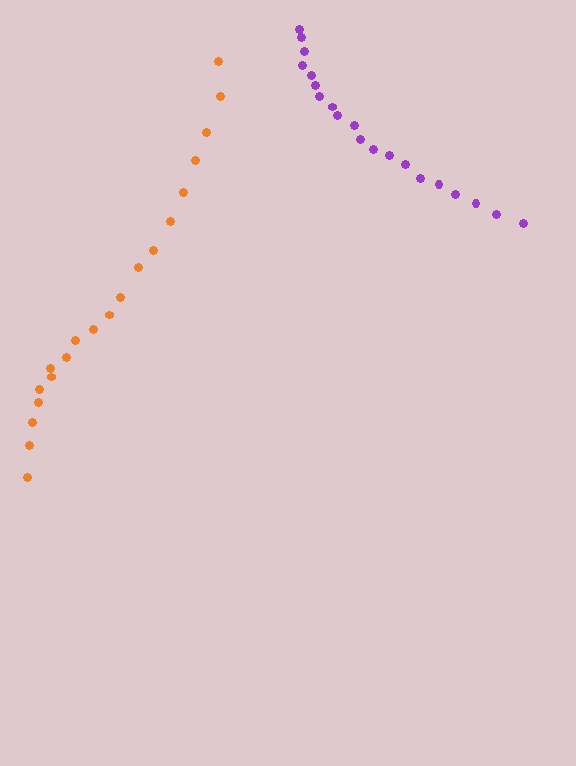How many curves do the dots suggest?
There are 2 distinct paths.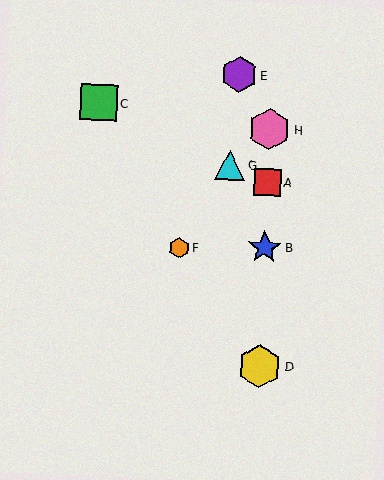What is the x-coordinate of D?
Object D is at x≈259.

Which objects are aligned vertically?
Objects A, B, D, H are aligned vertically.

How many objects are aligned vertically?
4 objects (A, B, D, H) are aligned vertically.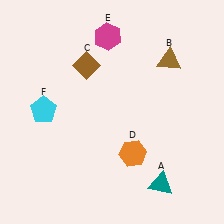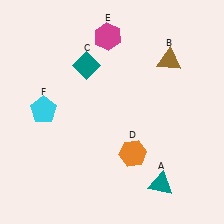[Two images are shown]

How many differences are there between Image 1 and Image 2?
There is 1 difference between the two images.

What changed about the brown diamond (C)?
In Image 1, C is brown. In Image 2, it changed to teal.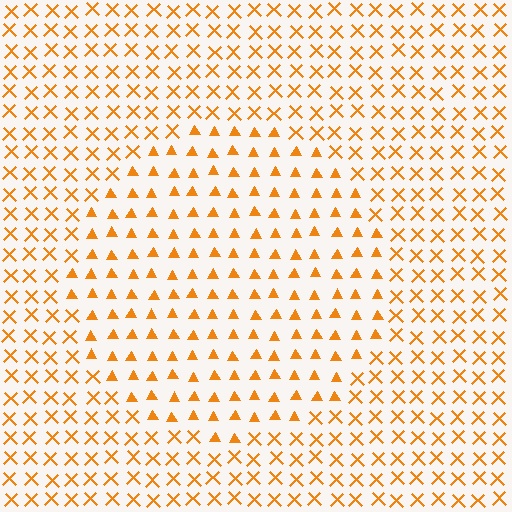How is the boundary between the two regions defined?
The boundary is defined by a change in element shape: triangles inside vs. X marks outside. All elements share the same color and spacing.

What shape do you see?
I see a circle.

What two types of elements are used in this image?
The image uses triangles inside the circle region and X marks outside it.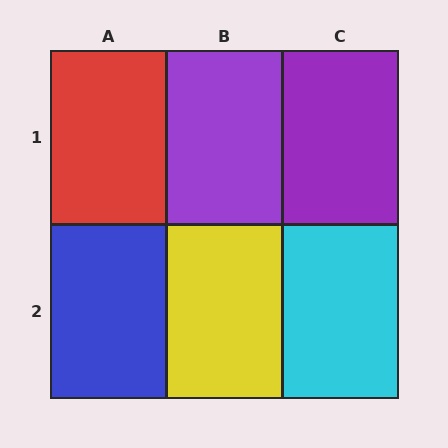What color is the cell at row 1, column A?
Red.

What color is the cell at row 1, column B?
Purple.